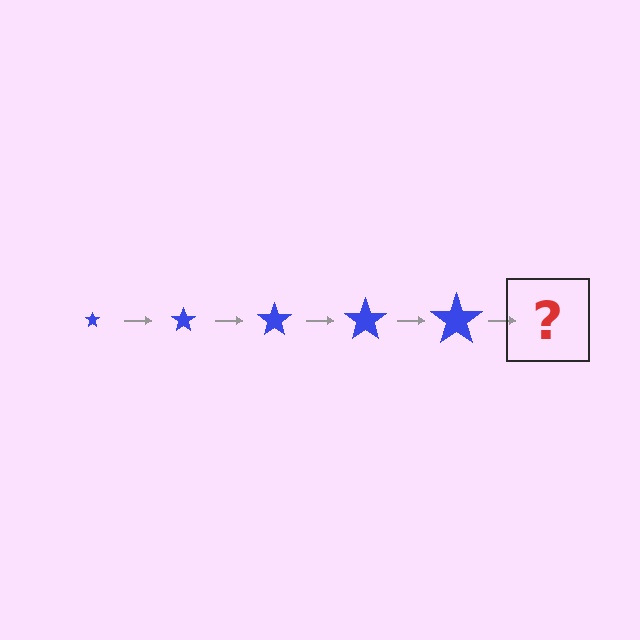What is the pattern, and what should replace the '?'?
The pattern is that the star gets progressively larger each step. The '?' should be a blue star, larger than the previous one.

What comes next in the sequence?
The next element should be a blue star, larger than the previous one.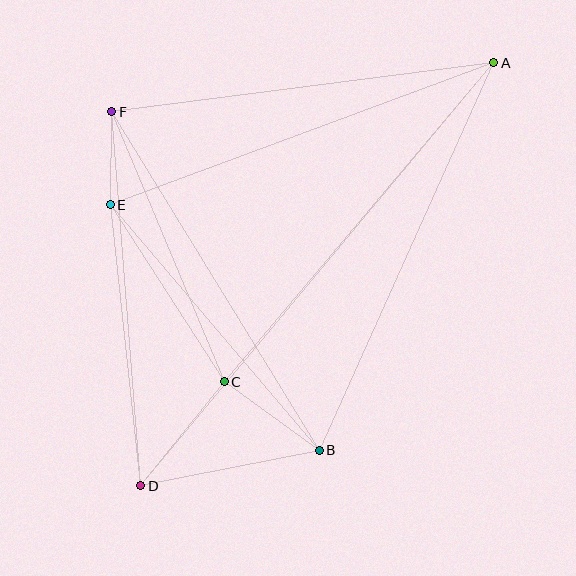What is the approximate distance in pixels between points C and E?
The distance between C and E is approximately 211 pixels.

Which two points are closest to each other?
Points E and F are closest to each other.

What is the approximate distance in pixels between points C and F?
The distance between C and F is approximately 292 pixels.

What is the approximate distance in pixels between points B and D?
The distance between B and D is approximately 182 pixels.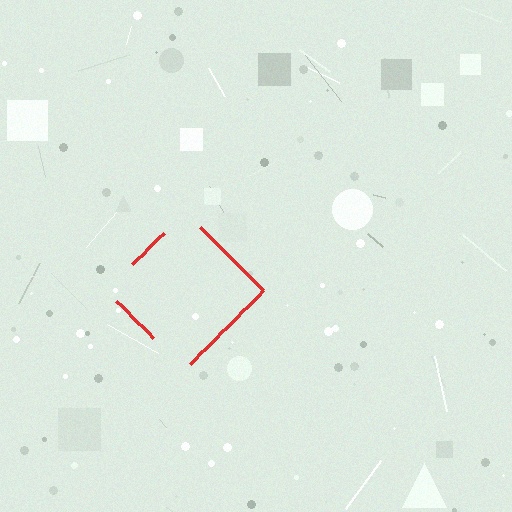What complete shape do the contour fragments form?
The contour fragments form a diamond.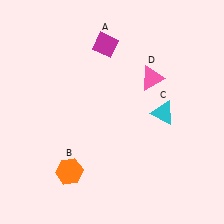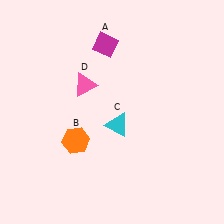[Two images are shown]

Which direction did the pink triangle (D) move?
The pink triangle (D) moved left.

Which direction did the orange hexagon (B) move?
The orange hexagon (B) moved up.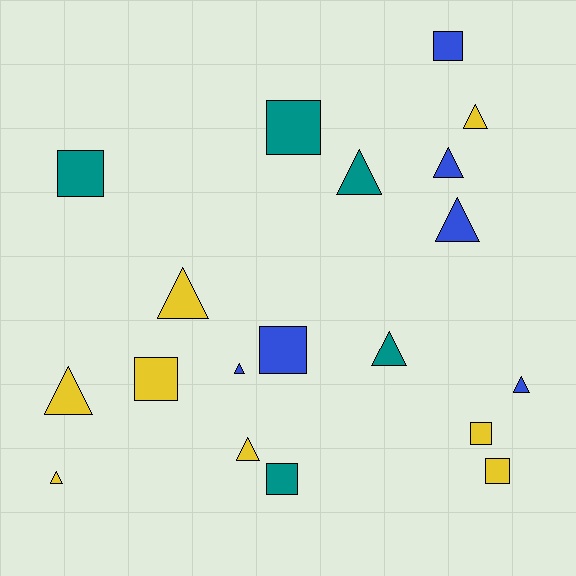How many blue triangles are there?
There are 4 blue triangles.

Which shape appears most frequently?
Triangle, with 11 objects.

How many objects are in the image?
There are 19 objects.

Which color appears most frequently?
Yellow, with 8 objects.